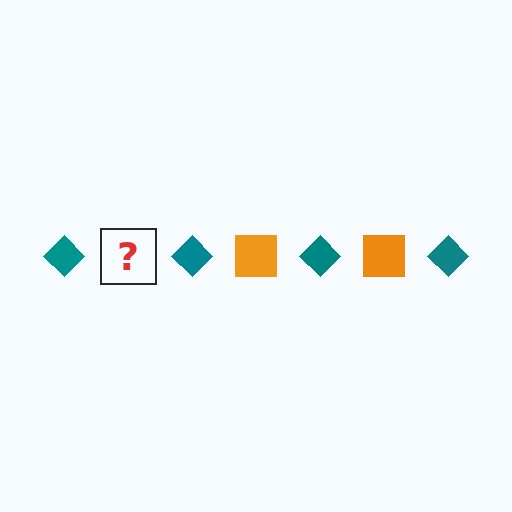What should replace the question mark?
The question mark should be replaced with an orange square.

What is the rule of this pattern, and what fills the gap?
The rule is that the pattern alternates between teal diamond and orange square. The gap should be filled with an orange square.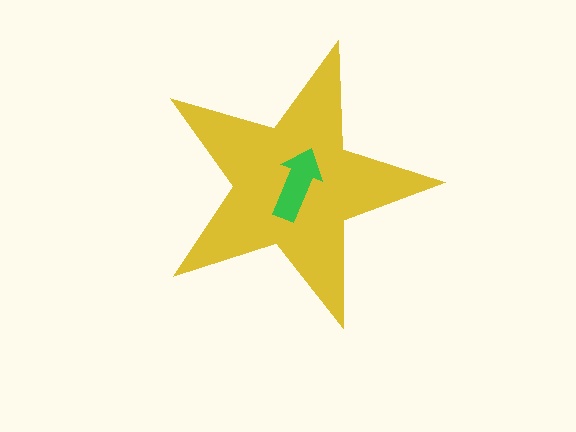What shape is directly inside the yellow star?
The green arrow.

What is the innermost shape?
The green arrow.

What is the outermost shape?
The yellow star.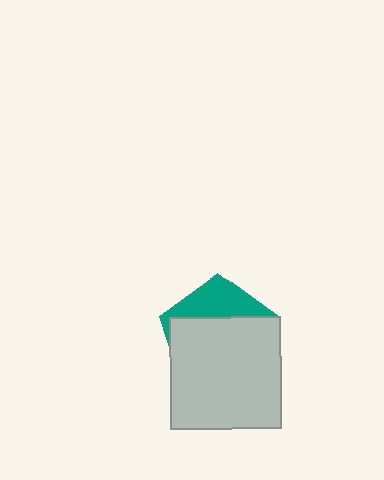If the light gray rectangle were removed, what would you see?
You would see the complete teal pentagon.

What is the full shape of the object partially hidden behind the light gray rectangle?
The partially hidden object is a teal pentagon.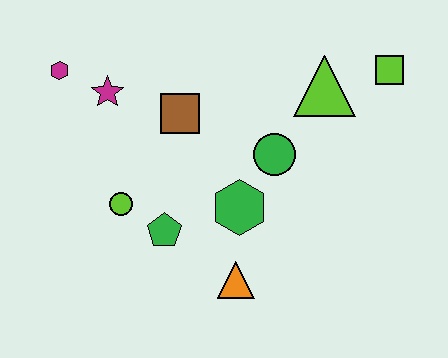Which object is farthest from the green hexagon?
The magenta hexagon is farthest from the green hexagon.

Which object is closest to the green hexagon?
The green circle is closest to the green hexagon.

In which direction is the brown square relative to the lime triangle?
The brown square is to the left of the lime triangle.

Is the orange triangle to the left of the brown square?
No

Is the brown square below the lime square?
Yes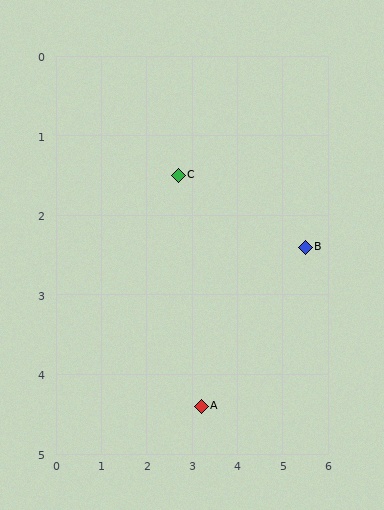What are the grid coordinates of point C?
Point C is at approximately (2.7, 1.5).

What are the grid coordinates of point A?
Point A is at approximately (3.2, 4.4).